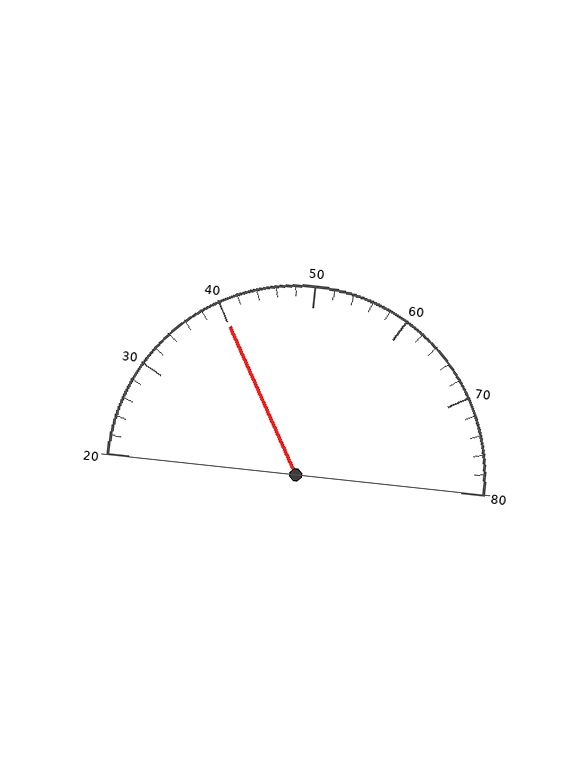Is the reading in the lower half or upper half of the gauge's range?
The reading is in the lower half of the range (20 to 80).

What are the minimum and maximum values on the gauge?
The gauge ranges from 20 to 80.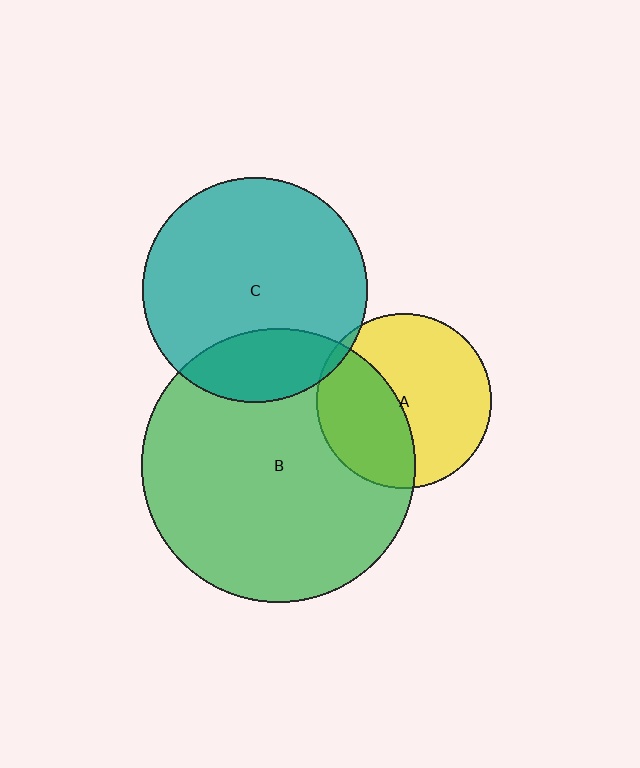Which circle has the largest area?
Circle B (green).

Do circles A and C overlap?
Yes.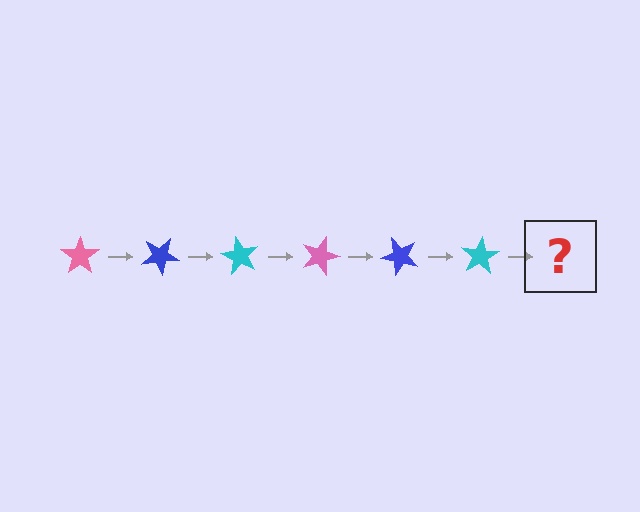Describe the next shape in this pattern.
It should be a pink star, rotated 180 degrees from the start.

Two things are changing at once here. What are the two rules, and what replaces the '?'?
The two rules are that it rotates 30 degrees each step and the color cycles through pink, blue, and cyan. The '?' should be a pink star, rotated 180 degrees from the start.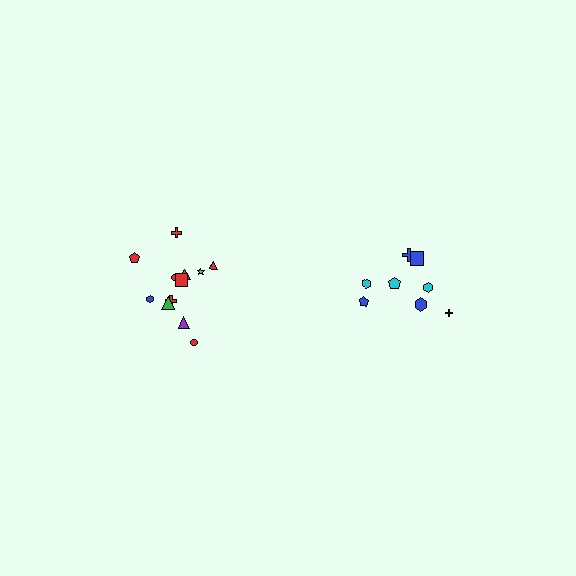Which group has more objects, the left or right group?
The left group.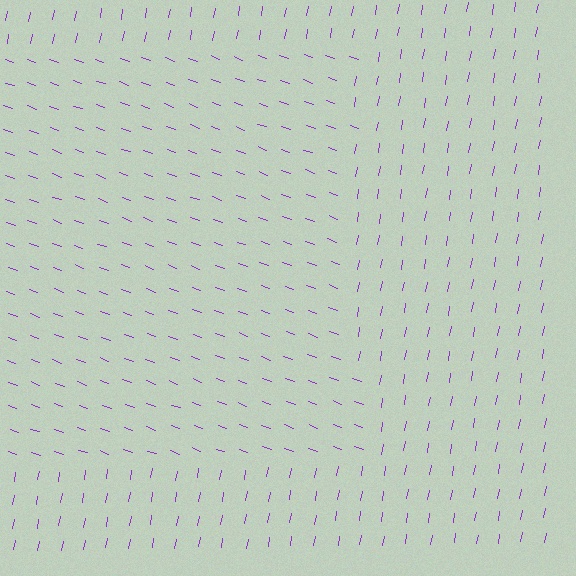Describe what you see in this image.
The image is filled with small purple line segments. A rectangle region in the image has lines oriented differently from the surrounding lines, creating a visible texture boundary.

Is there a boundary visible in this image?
Yes, there is a texture boundary formed by a change in line orientation.